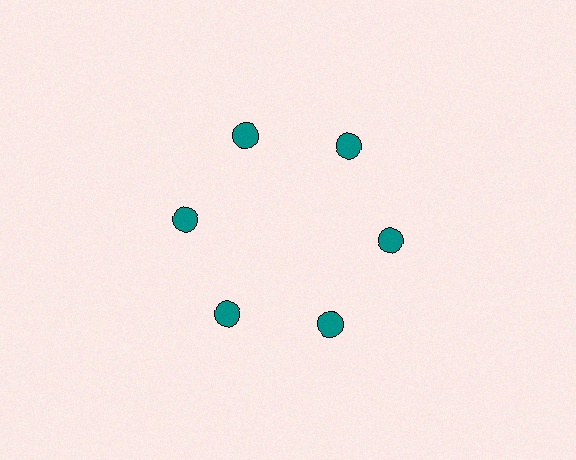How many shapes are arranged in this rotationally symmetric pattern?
There are 6 shapes, arranged in 6 groups of 1.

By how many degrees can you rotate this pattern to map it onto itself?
The pattern maps onto itself every 60 degrees of rotation.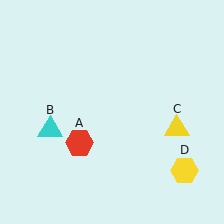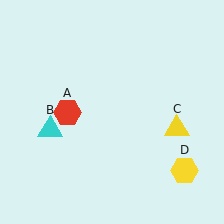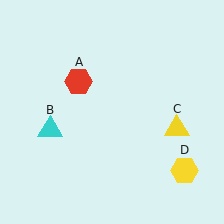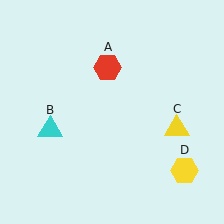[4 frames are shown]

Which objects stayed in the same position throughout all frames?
Cyan triangle (object B) and yellow triangle (object C) and yellow hexagon (object D) remained stationary.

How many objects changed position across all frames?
1 object changed position: red hexagon (object A).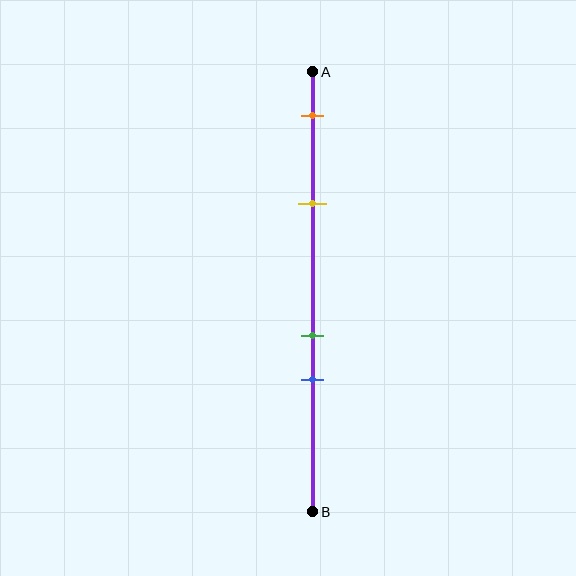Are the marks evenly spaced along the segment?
No, the marks are not evenly spaced.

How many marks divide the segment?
There are 4 marks dividing the segment.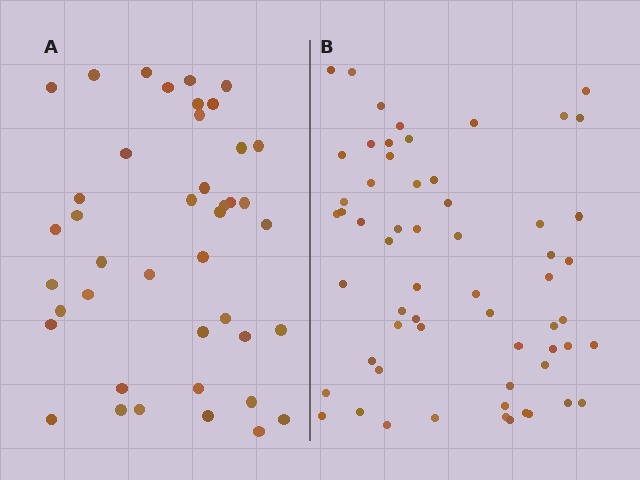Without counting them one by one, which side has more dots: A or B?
Region B (the right region) has more dots.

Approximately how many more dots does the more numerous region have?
Region B has approximately 20 more dots than region A.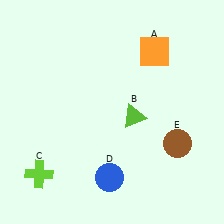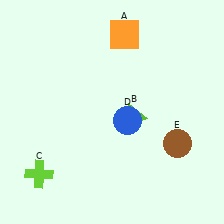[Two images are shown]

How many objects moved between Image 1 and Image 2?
2 objects moved between the two images.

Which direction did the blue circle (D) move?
The blue circle (D) moved up.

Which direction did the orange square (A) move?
The orange square (A) moved left.